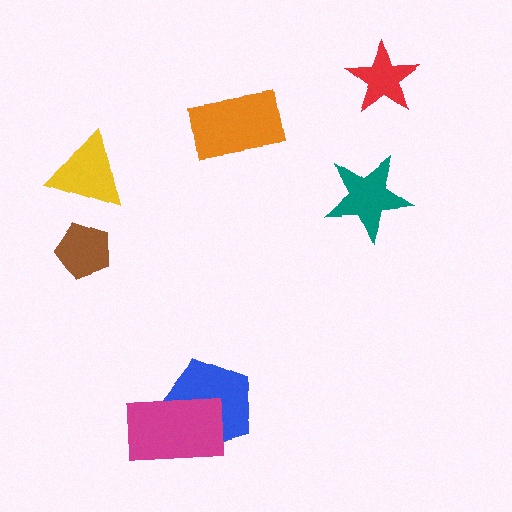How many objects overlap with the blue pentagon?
1 object overlaps with the blue pentagon.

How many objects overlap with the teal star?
0 objects overlap with the teal star.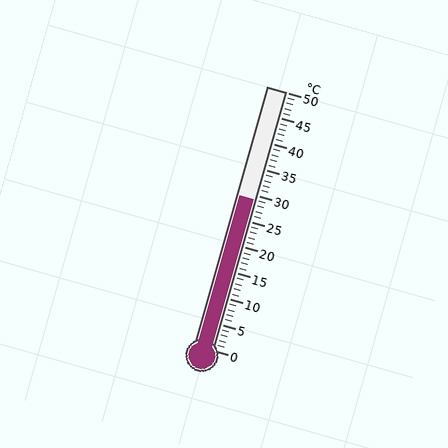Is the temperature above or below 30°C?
The temperature is below 30°C.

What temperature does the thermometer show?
The thermometer shows approximately 29°C.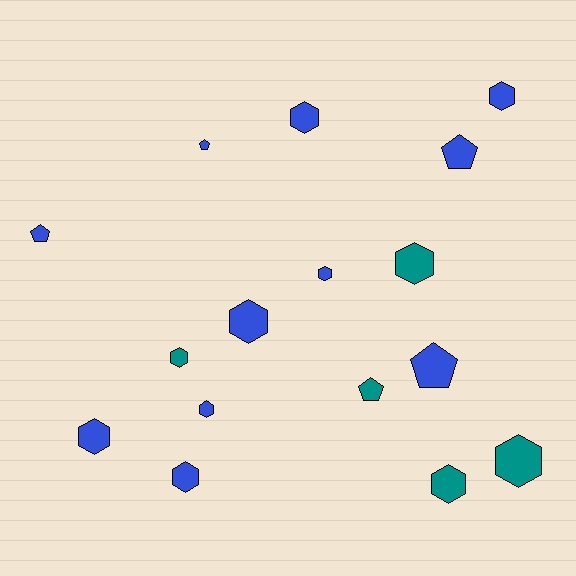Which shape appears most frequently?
Hexagon, with 11 objects.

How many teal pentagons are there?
There is 1 teal pentagon.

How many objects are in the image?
There are 16 objects.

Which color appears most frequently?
Blue, with 11 objects.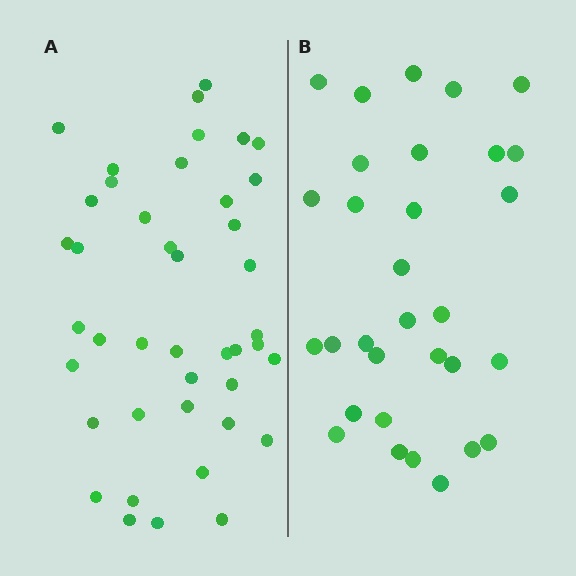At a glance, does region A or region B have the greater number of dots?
Region A (the left region) has more dots.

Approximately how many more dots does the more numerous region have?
Region A has roughly 12 or so more dots than region B.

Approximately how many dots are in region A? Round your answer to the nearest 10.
About 40 dots. (The exact count is 42, which rounds to 40.)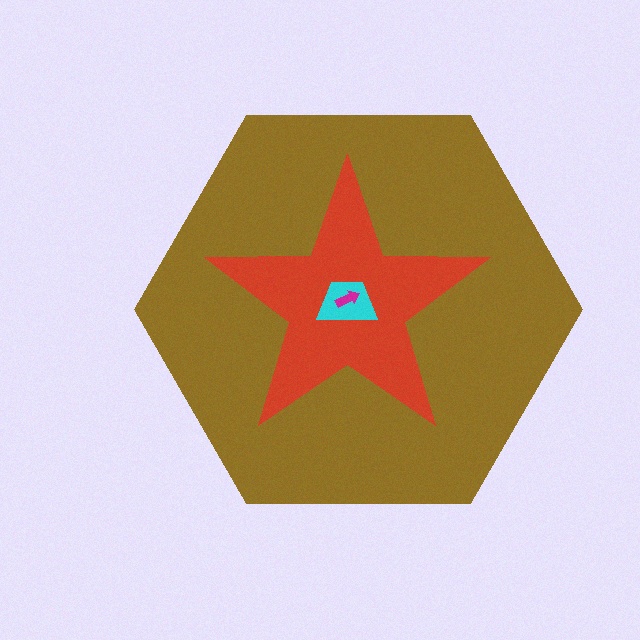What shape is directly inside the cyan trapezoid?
The magenta arrow.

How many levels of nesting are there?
4.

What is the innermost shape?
The magenta arrow.